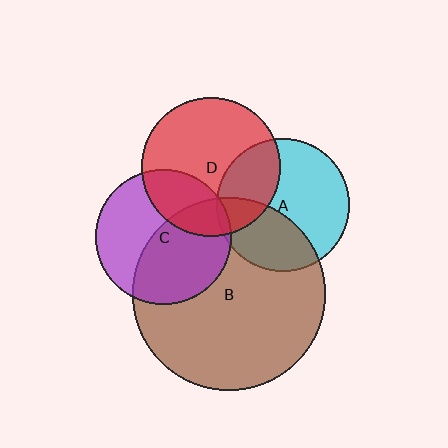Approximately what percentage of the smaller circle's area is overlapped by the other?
Approximately 35%.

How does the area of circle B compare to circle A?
Approximately 2.1 times.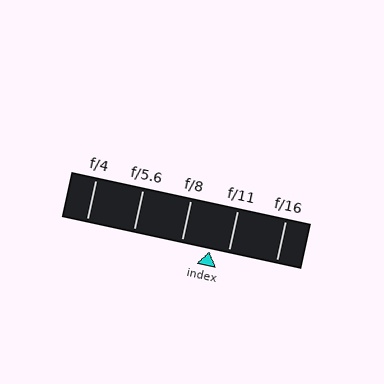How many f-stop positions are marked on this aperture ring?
There are 5 f-stop positions marked.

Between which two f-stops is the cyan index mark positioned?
The index mark is between f/8 and f/11.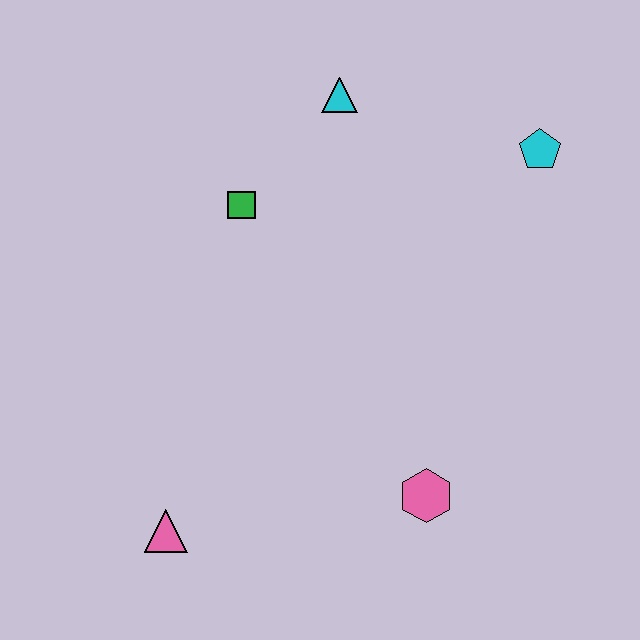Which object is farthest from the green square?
The pink hexagon is farthest from the green square.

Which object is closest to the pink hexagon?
The pink triangle is closest to the pink hexagon.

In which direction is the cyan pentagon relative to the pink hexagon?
The cyan pentagon is above the pink hexagon.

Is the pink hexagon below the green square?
Yes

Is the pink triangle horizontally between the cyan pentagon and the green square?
No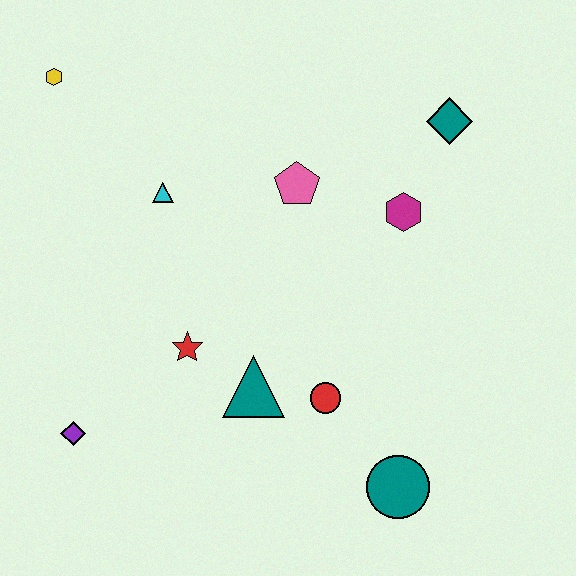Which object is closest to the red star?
The teal triangle is closest to the red star.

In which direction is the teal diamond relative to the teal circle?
The teal diamond is above the teal circle.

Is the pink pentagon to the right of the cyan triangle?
Yes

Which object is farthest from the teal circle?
The yellow hexagon is farthest from the teal circle.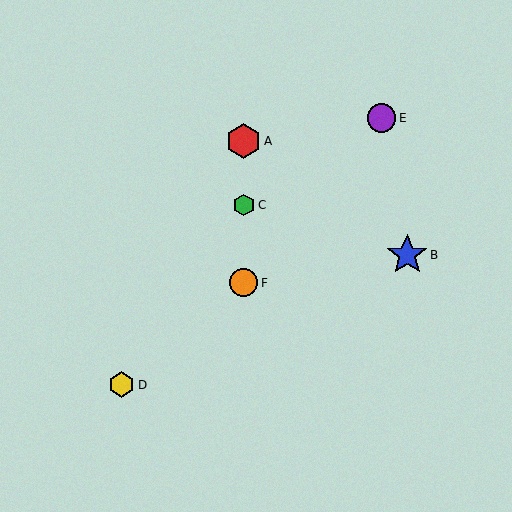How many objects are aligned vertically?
3 objects (A, C, F) are aligned vertically.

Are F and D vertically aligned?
No, F is at x≈244 and D is at x≈122.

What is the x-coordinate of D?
Object D is at x≈122.